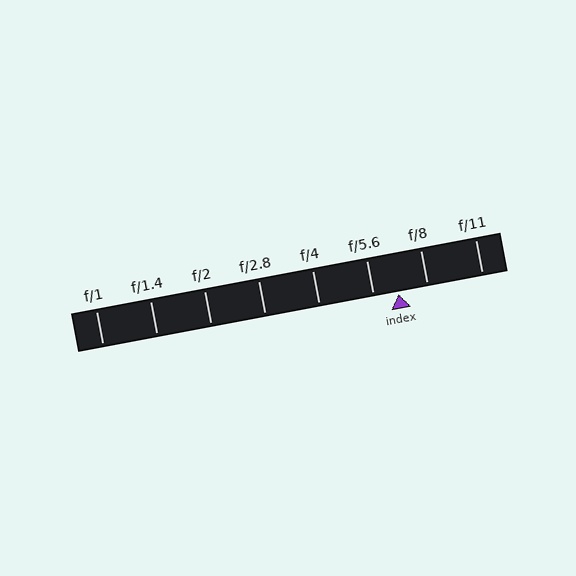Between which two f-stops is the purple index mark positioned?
The index mark is between f/5.6 and f/8.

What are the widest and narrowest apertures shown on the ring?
The widest aperture shown is f/1 and the narrowest is f/11.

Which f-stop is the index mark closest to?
The index mark is closest to f/5.6.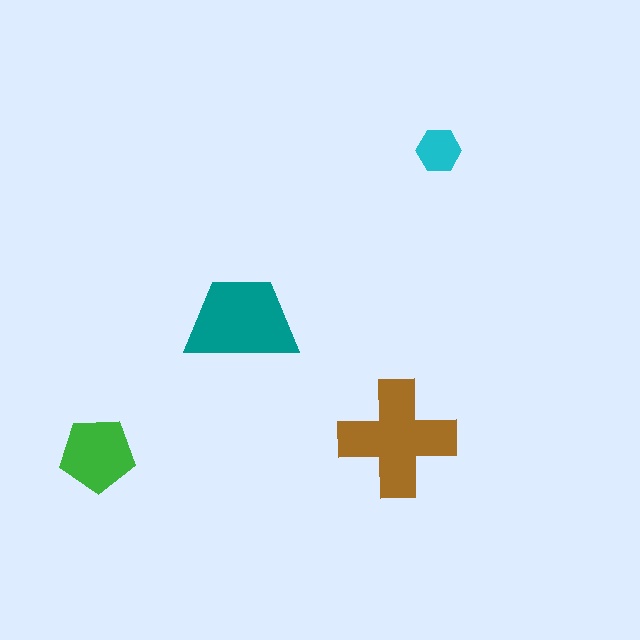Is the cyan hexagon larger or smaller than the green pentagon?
Smaller.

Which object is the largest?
The brown cross.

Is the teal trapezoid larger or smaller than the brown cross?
Smaller.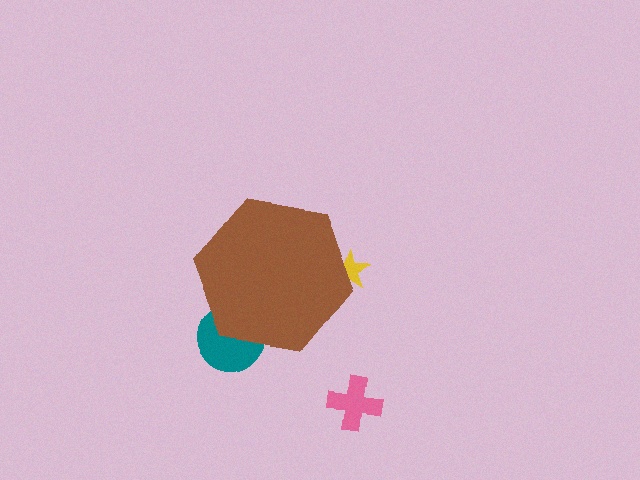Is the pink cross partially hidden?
No, the pink cross is fully visible.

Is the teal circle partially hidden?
Yes, the teal circle is partially hidden behind the brown hexagon.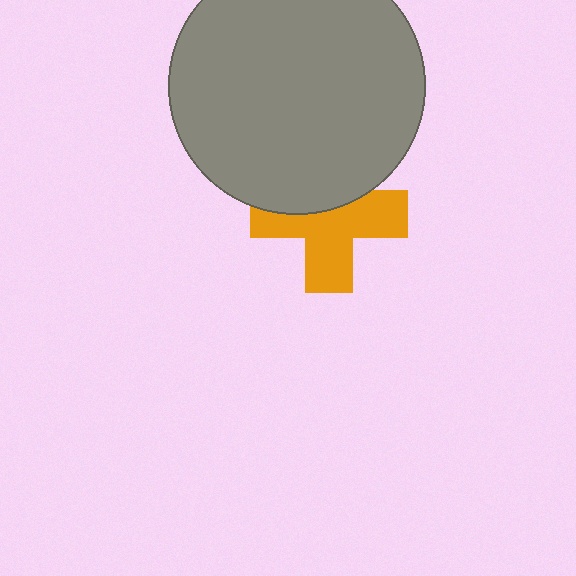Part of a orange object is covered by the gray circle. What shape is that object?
It is a cross.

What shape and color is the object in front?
The object in front is a gray circle.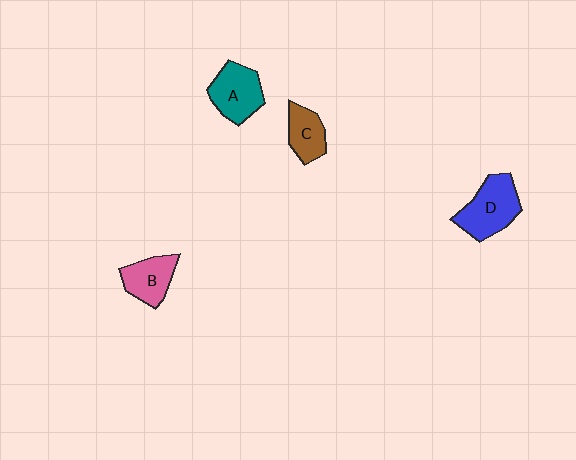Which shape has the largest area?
Shape D (blue).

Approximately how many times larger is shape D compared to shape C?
Approximately 1.6 times.